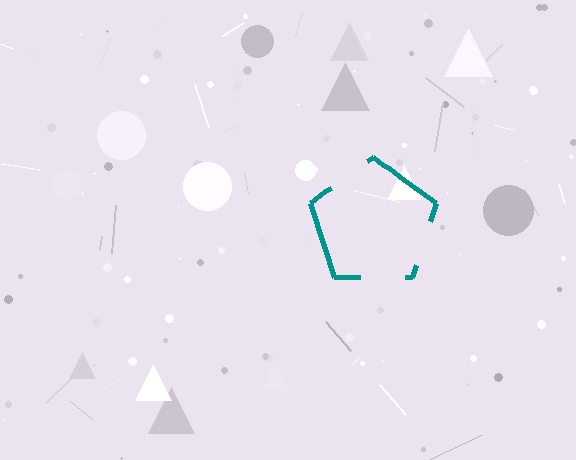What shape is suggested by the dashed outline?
The dashed outline suggests a pentagon.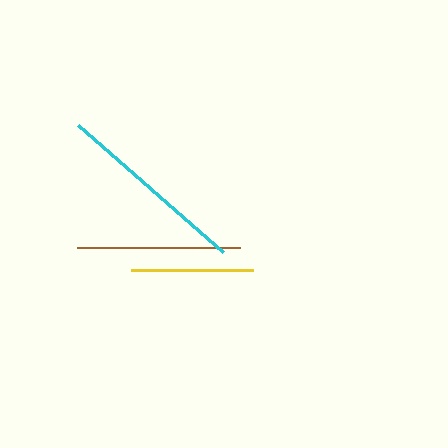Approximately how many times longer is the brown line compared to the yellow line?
The brown line is approximately 1.3 times the length of the yellow line.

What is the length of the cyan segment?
The cyan segment is approximately 193 pixels long.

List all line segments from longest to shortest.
From longest to shortest: cyan, brown, yellow.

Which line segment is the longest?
The cyan line is the longest at approximately 193 pixels.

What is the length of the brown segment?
The brown segment is approximately 164 pixels long.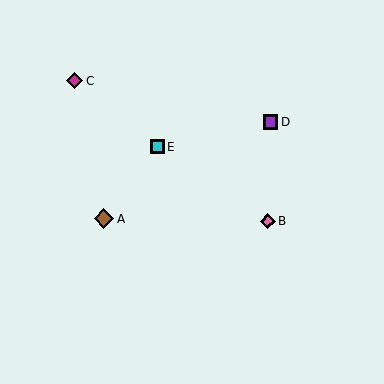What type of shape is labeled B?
Shape B is a pink diamond.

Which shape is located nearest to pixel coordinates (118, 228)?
The brown diamond (labeled A) at (104, 219) is nearest to that location.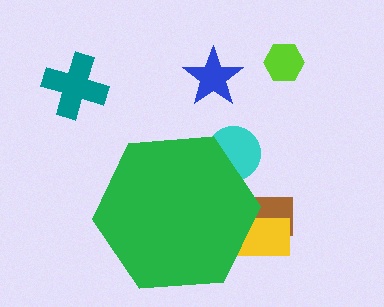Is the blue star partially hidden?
No, the blue star is fully visible.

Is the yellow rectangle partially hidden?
Yes, the yellow rectangle is partially hidden behind the green hexagon.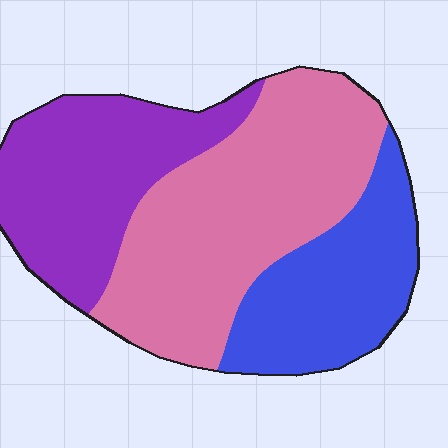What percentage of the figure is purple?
Purple covers about 30% of the figure.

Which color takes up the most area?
Pink, at roughly 45%.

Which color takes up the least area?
Blue, at roughly 25%.